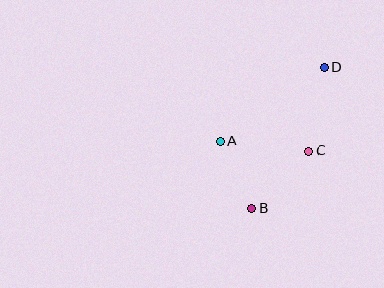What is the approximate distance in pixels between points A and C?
The distance between A and C is approximately 89 pixels.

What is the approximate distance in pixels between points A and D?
The distance between A and D is approximately 127 pixels.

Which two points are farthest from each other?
Points B and D are farthest from each other.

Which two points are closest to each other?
Points A and B are closest to each other.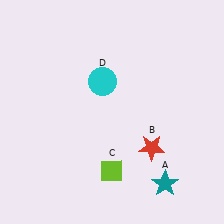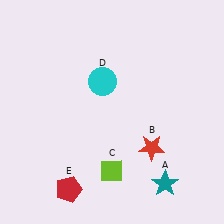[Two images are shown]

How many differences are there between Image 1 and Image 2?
There is 1 difference between the two images.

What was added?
A red pentagon (E) was added in Image 2.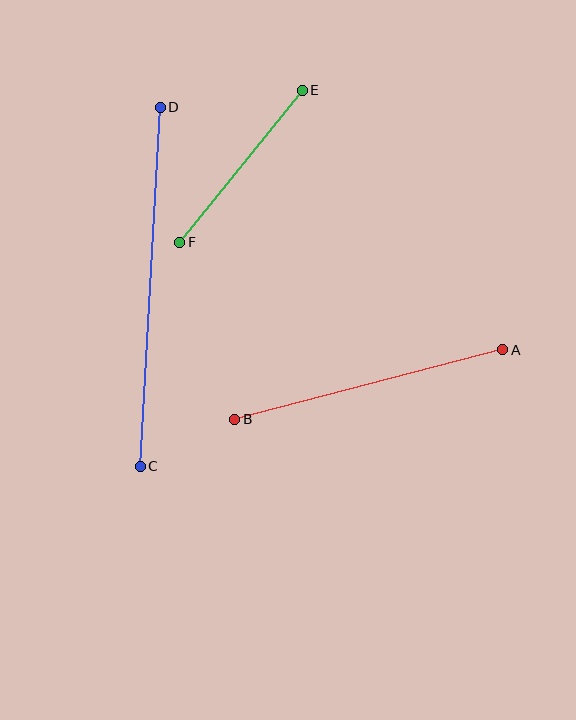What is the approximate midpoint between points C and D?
The midpoint is at approximately (150, 287) pixels.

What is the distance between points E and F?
The distance is approximately 195 pixels.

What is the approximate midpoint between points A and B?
The midpoint is at approximately (369, 384) pixels.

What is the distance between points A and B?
The distance is approximately 277 pixels.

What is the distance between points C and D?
The distance is approximately 360 pixels.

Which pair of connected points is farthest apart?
Points C and D are farthest apart.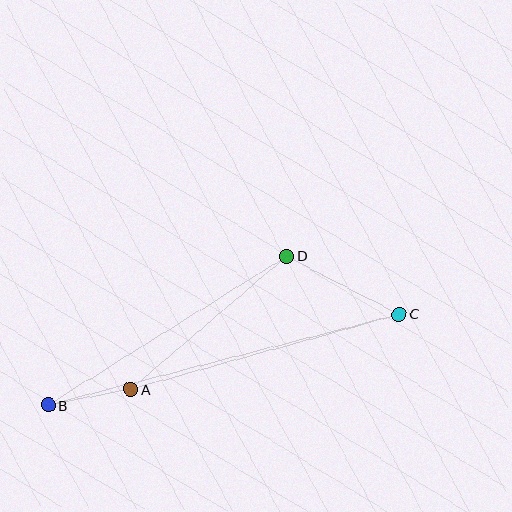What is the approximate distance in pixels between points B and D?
The distance between B and D is approximately 281 pixels.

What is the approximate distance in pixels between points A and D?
The distance between A and D is approximately 205 pixels.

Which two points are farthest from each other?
Points B and C are farthest from each other.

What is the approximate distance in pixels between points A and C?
The distance between A and C is approximately 279 pixels.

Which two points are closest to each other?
Points A and B are closest to each other.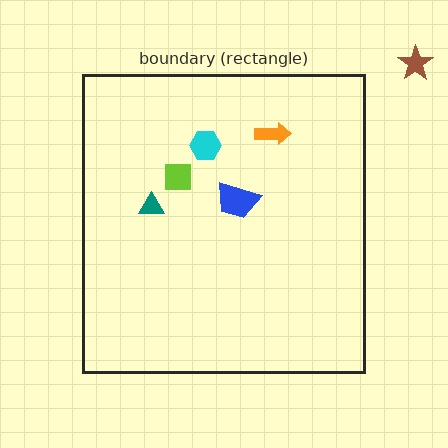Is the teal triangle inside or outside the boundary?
Inside.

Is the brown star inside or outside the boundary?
Outside.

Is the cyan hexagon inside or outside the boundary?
Inside.